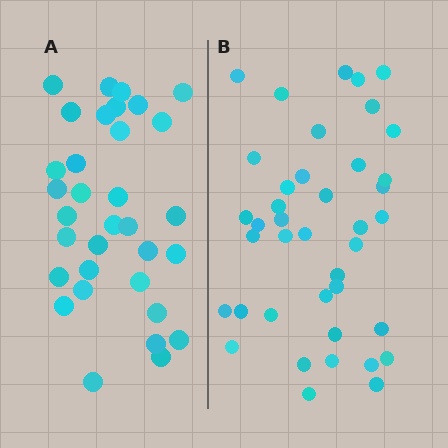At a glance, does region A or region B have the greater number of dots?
Region B (the right region) has more dots.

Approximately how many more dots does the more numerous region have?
Region B has roughly 8 or so more dots than region A.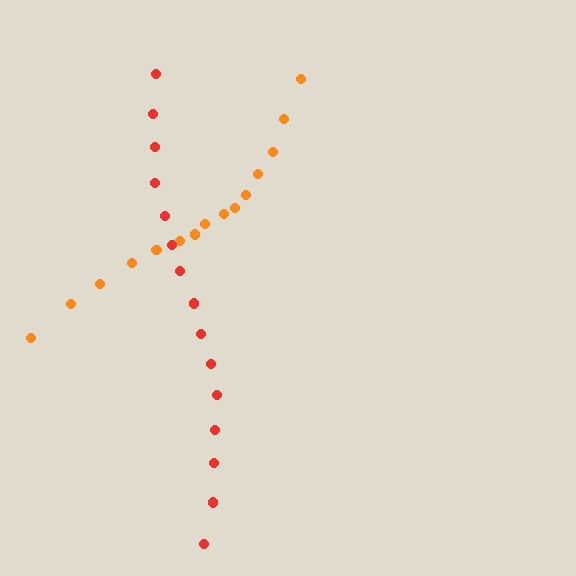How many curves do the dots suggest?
There are 2 distinct paths.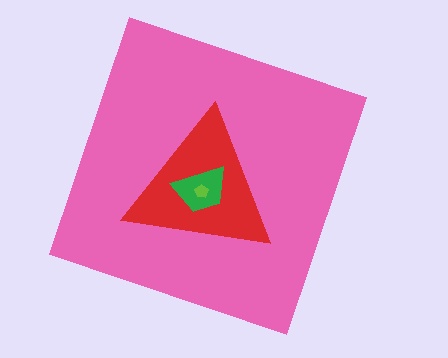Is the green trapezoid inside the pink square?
Yes.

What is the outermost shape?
The pink square.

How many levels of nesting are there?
4.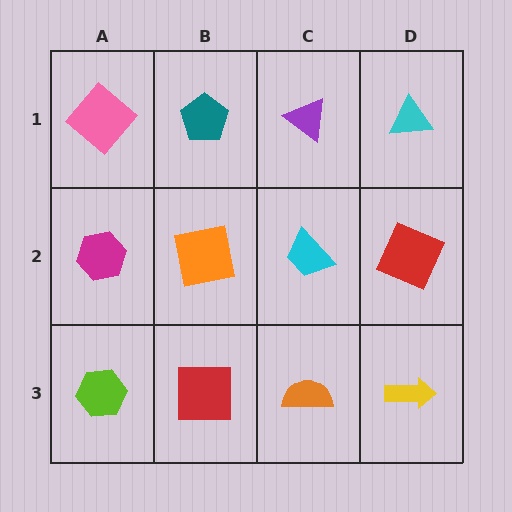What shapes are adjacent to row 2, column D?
A cyan triangle (row 1, column D), a yellow arrow (row 3, column D), a cyan trapezoid (row 2, column C).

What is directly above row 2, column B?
A teal pentagon.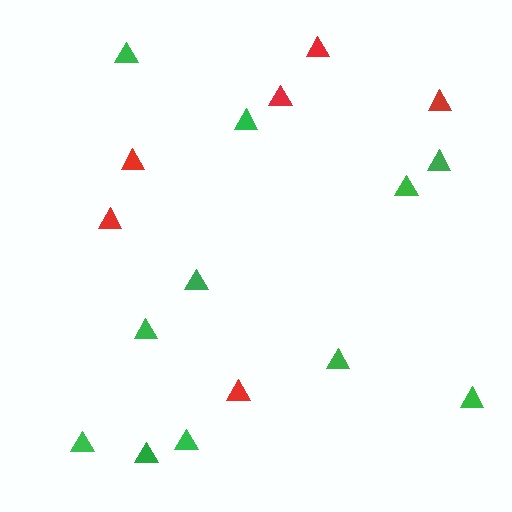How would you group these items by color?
There are 2 groups: one group of red triangles (6) and one group of green triangles (11).